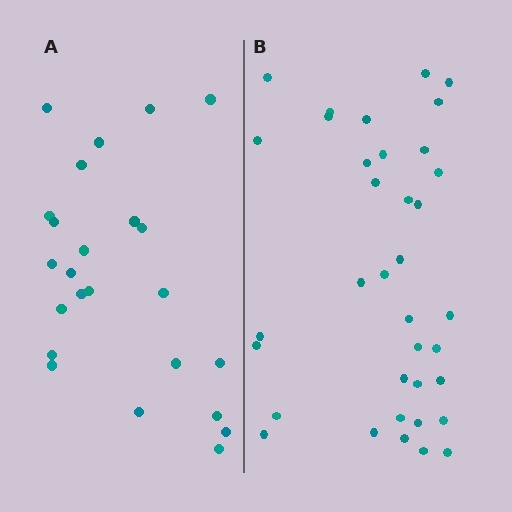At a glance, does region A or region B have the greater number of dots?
Region B (the right region) has more dots.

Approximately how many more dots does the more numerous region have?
Region B has roughly 12 or so more dots than region A.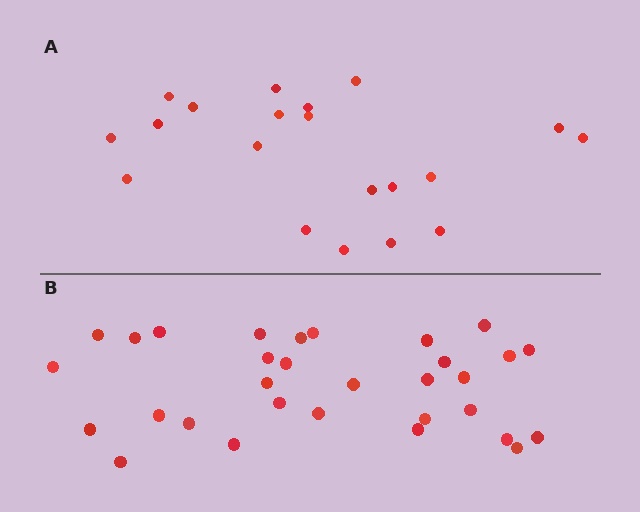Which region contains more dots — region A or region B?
Region B (the bottom region) has more dots.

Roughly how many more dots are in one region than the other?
Region B has roughly 12 or so more dots than region A.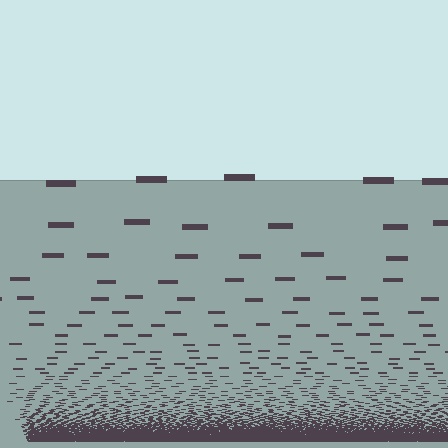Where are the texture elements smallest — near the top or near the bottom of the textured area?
Near the bottom.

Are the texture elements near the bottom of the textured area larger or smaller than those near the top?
Smaller. The gradient is inverted — elements near the bottom are smaller and denser.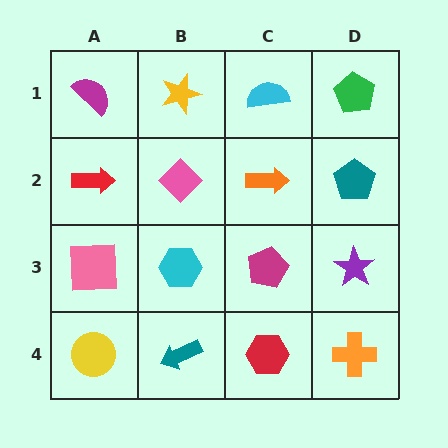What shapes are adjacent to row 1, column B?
A pink diamond (row 2, column B), a magenta semicircle (row 1, column A), a cyan semicircle (row 1, column C).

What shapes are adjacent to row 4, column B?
A cyan hexagon (row 3, column B), a yellow circle (row 4, column A), a red hexagon (row 4, column C).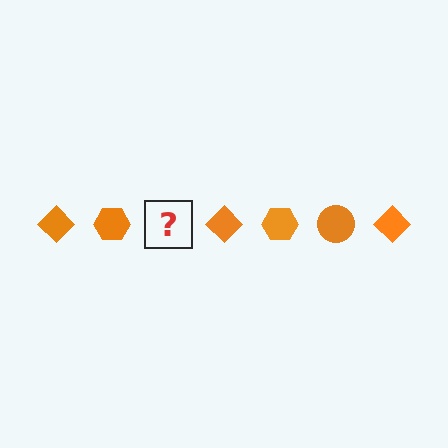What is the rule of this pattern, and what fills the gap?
The rule is that the pattern cycles through diamond, hexagon, circle shapes in orange. The gap should be filled with an orange circle.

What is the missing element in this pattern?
The missing element is an orange circle.